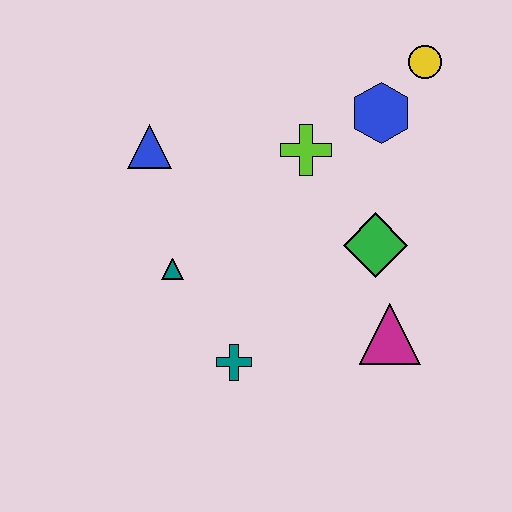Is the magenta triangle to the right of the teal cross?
Yes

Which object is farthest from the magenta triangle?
The blue triangle is farthest from the magenta triangle.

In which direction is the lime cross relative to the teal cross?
The lime cross is above the teal cross.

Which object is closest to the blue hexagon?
The yellow circle is closest to the blue hexagon.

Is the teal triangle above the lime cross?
No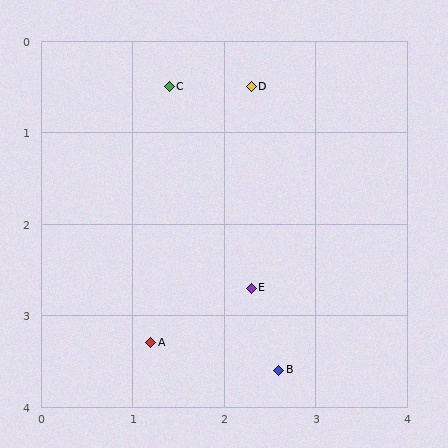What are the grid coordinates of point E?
Point E is at approximately (2.3, 2.7).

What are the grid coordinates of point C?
Point C is at approximately (1.4, 0.5).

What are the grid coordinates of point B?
Point B is at approximately (2.6, 3.6).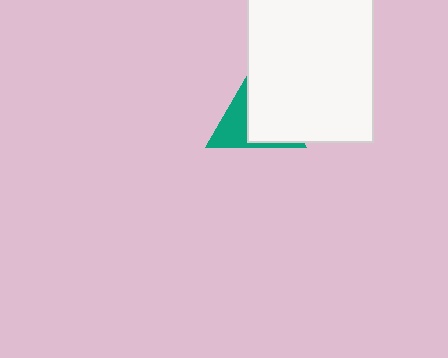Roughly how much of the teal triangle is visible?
A small part of it is visible (roughly 39%).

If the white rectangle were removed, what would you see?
You would see the complete teal triangle.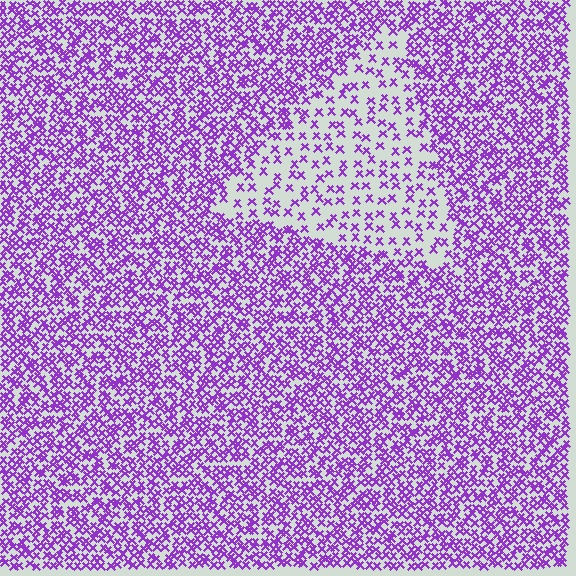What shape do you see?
I see a triangle.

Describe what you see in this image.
The image contains small purple elements arranged at two different densities. A triangle-shaped region is visible where the elements are less densely packed than the surrounding area.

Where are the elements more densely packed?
The elements are more densely packed outside the triangle boundary.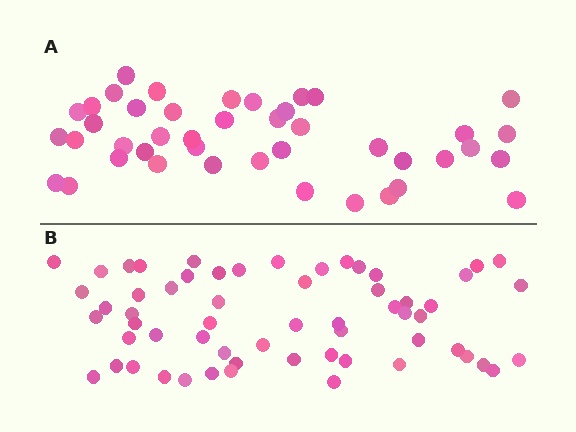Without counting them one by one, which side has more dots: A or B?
Region B (the bottom region) has more dots.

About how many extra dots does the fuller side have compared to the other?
Region B has approximately 15 more dots than region A.